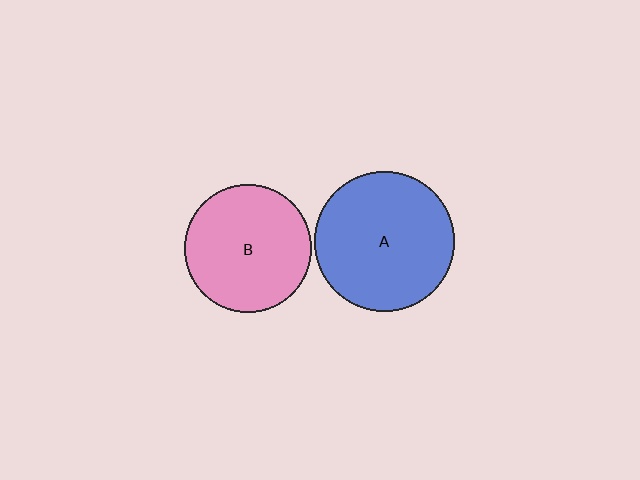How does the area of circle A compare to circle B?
Approximately 1.2 times.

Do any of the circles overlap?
No, none of the circles overlap.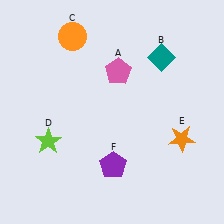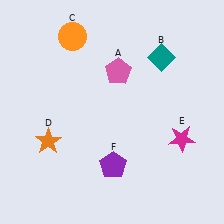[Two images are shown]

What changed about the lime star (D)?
In Image 1, D is lime. In Image 2, it changed to orange.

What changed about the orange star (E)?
In Image 1, E is orange. In Image 2, it changed to magenta.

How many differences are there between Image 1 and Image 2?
There are 2 differences between the two images.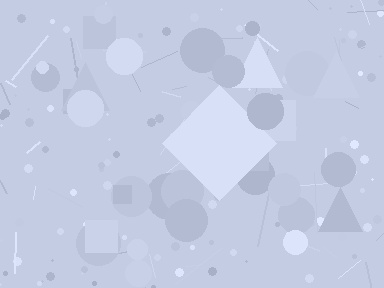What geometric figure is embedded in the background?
A diamond is embedded in the background.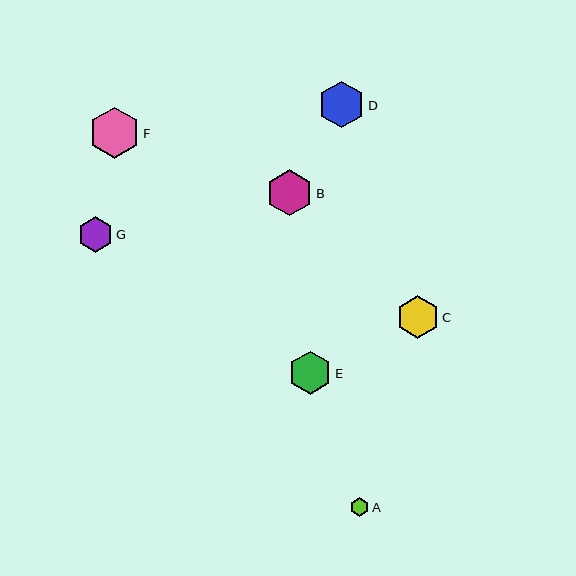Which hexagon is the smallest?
Hexagon A is the smallest with a size of approximately 19 pixels.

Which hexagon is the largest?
Hexagon F is the largest with a size of approximately 52 pixels.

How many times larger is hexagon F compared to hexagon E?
Hexagon F is approximately 1.2 times the size of hexagon E.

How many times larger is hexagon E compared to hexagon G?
Hexagon E is approximately 1.2 times the size of hexagon G.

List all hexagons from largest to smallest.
From largest to smallest: F, D, B, E, C, G, A.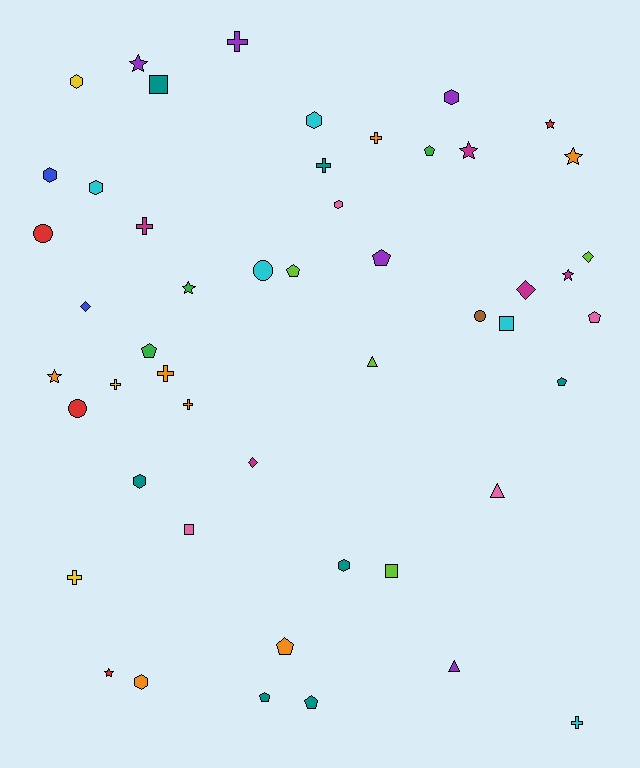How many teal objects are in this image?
There are 7 teal objects.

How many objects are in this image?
There are 50 objects.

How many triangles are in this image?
There are 3 triangles.